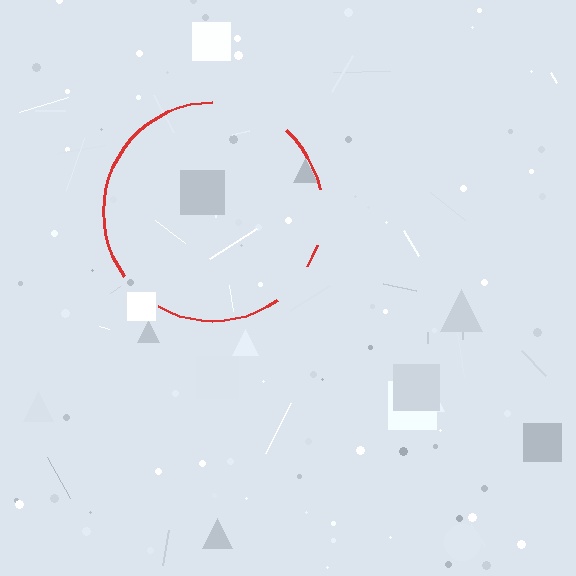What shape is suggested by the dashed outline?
The dashed outline suggests a circle.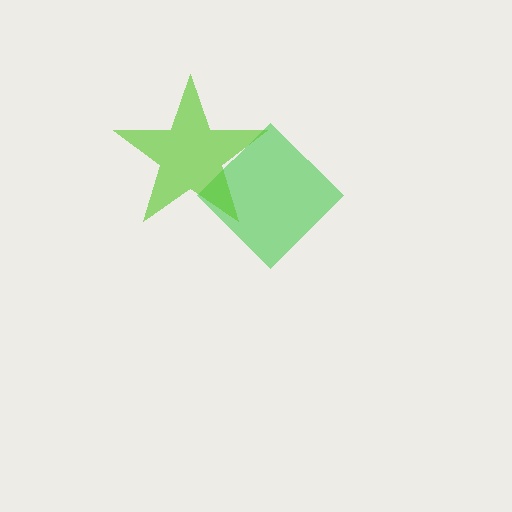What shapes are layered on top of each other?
The layered shapes are: a green diamond, a lime star.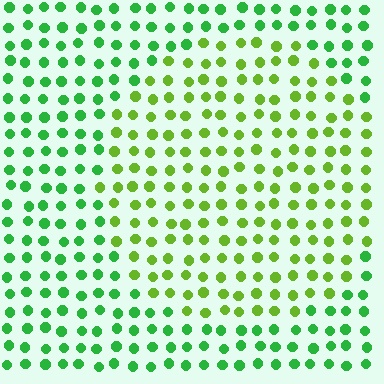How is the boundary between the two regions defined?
The boundary is defined purely by a slight shift in hue (about 35 degrees). Spacing, size, and orientation are identical on both sides.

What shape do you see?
I see a circle.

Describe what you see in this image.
The image is filled with small green elements in a uniform arrangement. A circle-shaped region is visible where the elements are tinted to a slightly different hue, forming a subtle color boundary.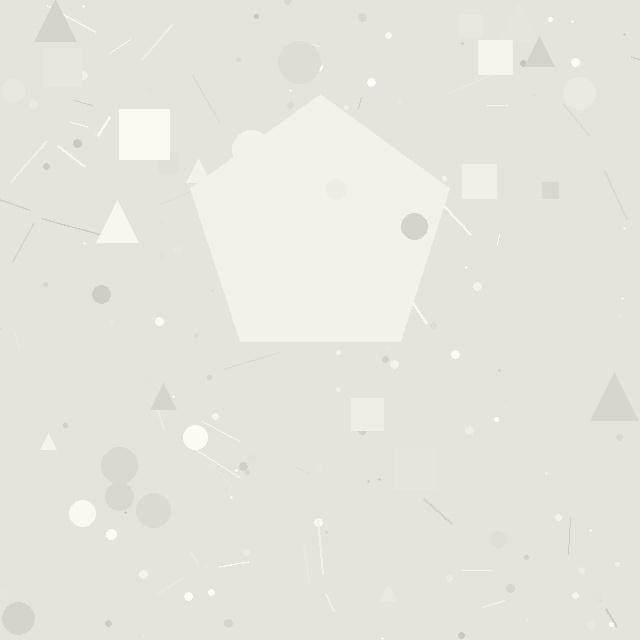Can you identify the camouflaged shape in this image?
The camouflaged shape is a pentagon.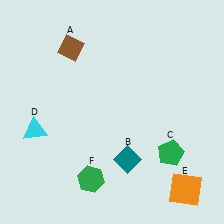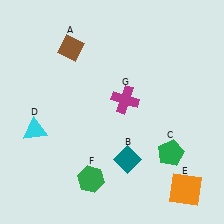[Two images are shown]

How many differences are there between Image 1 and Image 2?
There is 1 difference between the two images.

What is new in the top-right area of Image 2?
A magenta cross (G) was added in the top-right area of Image 2.